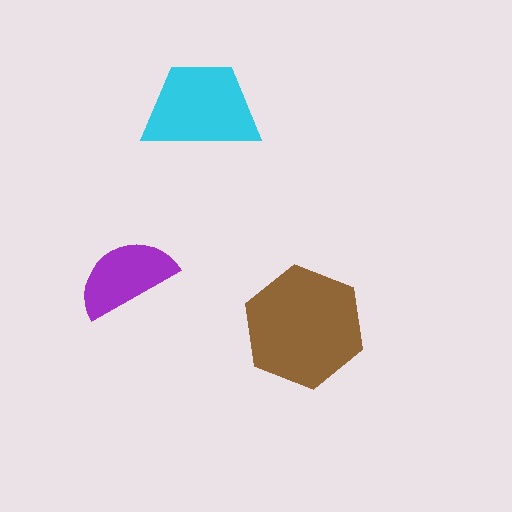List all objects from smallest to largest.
The purple semicircle, the cyan trapezoid, the brown hexagon.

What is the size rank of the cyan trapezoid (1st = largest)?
2nd.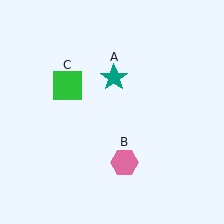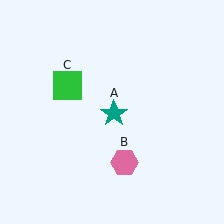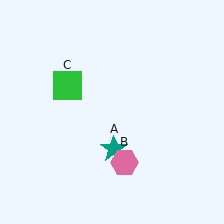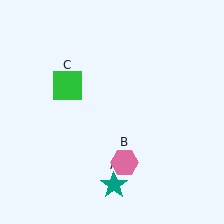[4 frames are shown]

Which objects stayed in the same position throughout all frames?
Pink hexagon (object B) and green square (object C) remained stationary.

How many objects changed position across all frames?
1 object changed position: teal star (object A).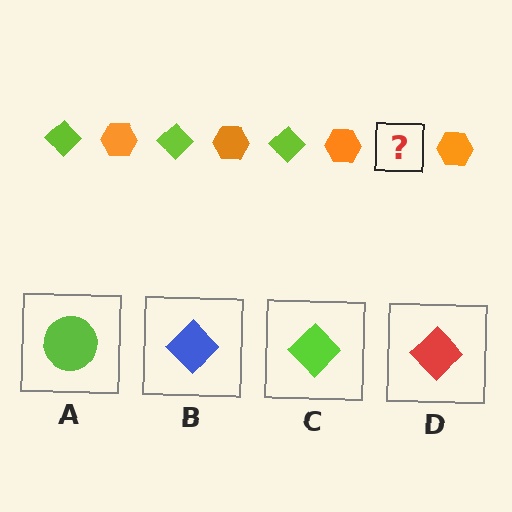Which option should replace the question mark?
Option C.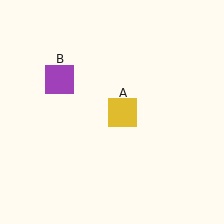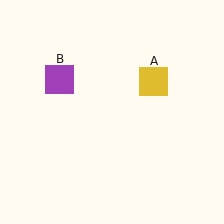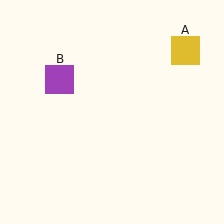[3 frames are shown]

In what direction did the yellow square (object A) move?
The yellow square (object A) moved up and to the right.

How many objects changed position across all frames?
1 object changed position: yellow square (object A).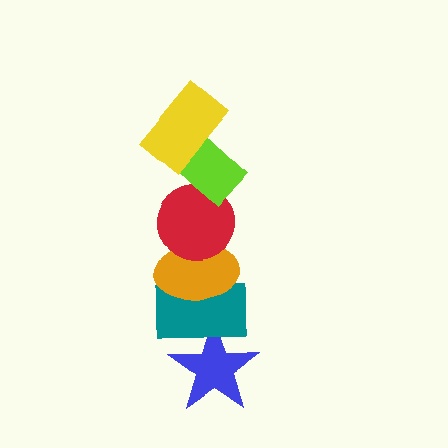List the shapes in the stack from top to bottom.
From top to bottom: the yellow rectangle, the lime rectangle, the red circle, the orange ellipse, the teal rectangle, the blue star.